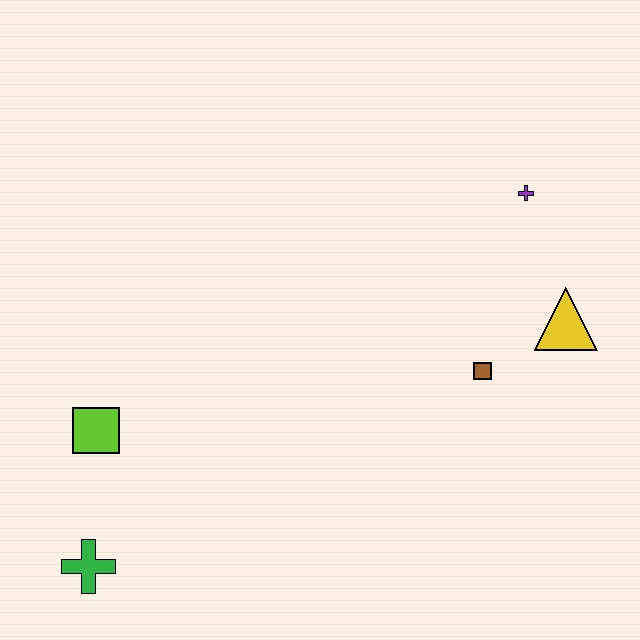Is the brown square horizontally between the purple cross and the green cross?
Yes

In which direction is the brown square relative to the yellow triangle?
The brown square is to the left of the yellow triangle.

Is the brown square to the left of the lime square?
No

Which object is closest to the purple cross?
The yellow triangle is closest to the purple cross.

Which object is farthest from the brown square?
The green cross is farthest from the brown square.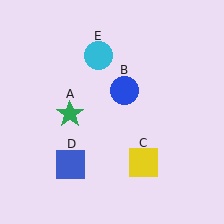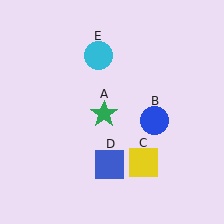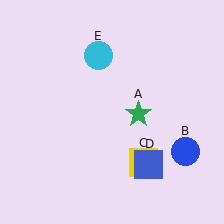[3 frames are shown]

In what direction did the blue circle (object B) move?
The blue circle (object B) moved down and to the right.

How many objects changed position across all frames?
3 objects changed position: green star (object A), blue circle (object B), blue square (object D).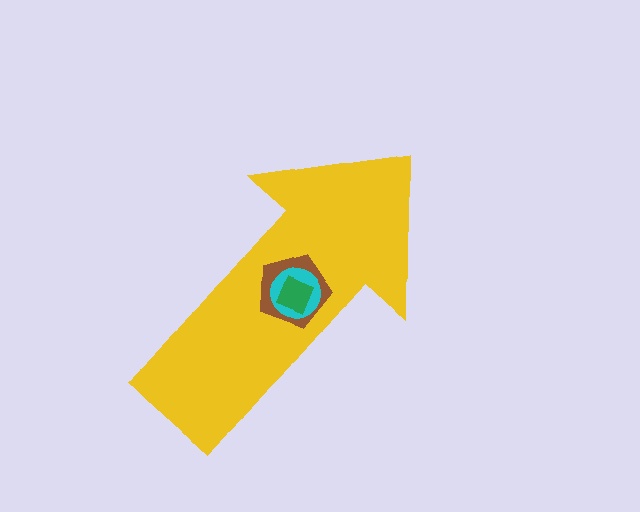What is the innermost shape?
The green square.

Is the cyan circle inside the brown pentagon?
Yes.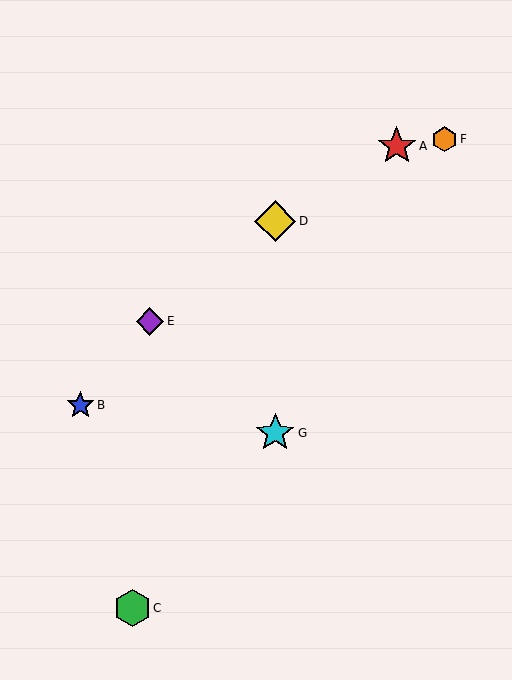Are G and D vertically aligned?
Yes, both are at x≈275.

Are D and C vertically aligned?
No, D is at x≈275 and C is at x≈132.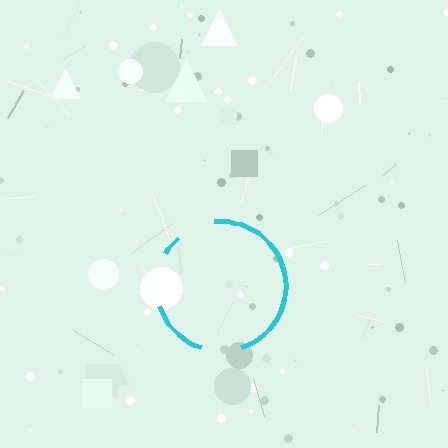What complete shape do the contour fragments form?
The contour fragments form a circle.